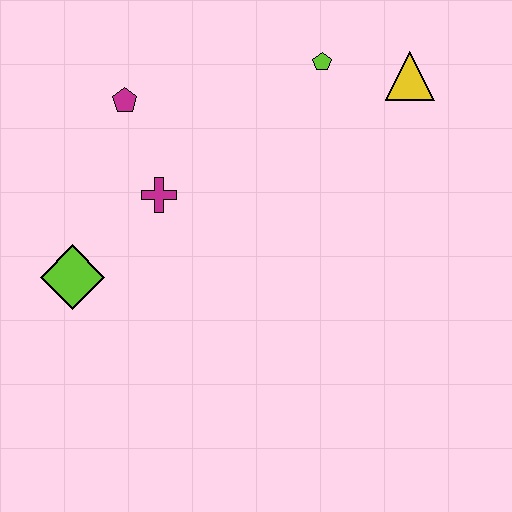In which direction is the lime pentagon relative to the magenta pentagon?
The lime pentagon is to the right of the magenta pentagon.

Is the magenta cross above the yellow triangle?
No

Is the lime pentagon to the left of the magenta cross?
No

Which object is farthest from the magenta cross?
The yellow triangle is farthest from the magenta cross.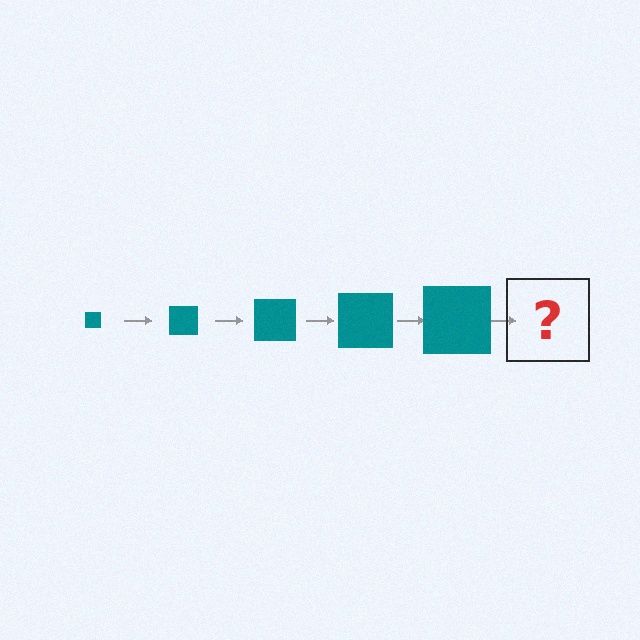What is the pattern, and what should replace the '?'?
The pattern is that the square gets progressively larger each step. The '?' should be a teal square, larger than the previous one.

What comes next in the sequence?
The next element should be a teal square, larger than the previous one.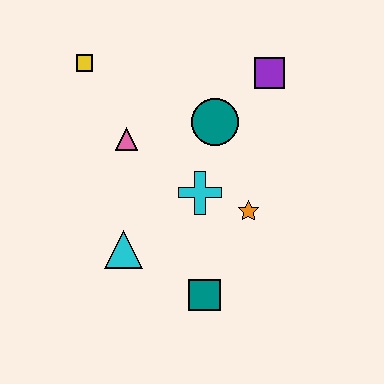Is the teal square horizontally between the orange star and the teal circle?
No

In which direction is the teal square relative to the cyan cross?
The teal square is below the cyan cross.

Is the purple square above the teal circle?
Yes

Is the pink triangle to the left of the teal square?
Yes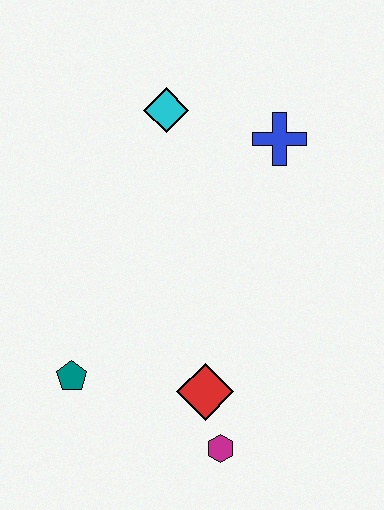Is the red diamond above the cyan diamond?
No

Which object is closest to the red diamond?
The magenta hexagon is closest to the red diamond.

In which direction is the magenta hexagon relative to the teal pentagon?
The magenta hexagon is to the right of the teal pentagon.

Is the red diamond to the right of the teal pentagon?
Yes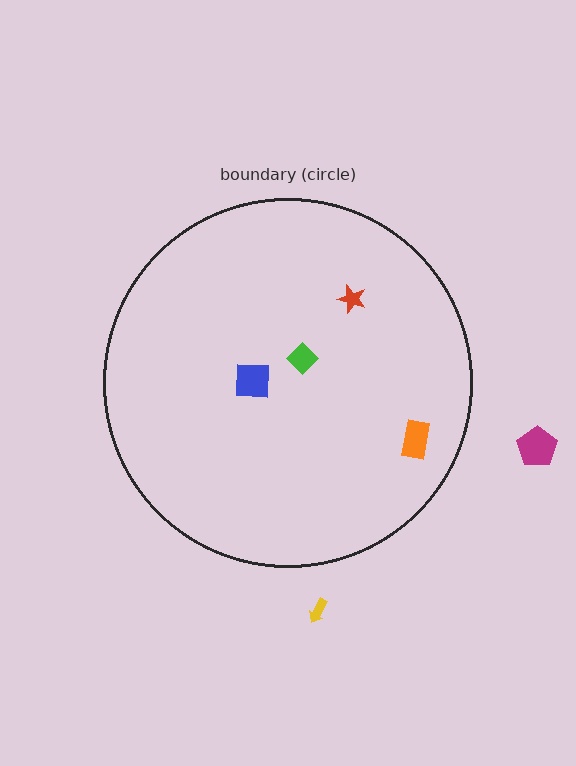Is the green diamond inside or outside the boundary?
Inside.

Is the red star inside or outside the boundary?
Inside.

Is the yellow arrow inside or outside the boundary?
Outside.